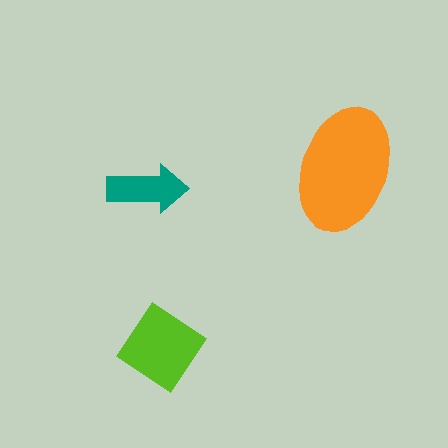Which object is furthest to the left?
The teal arrow is leftmost.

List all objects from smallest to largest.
The teal arrow, the lime diamond, the orange ellipse.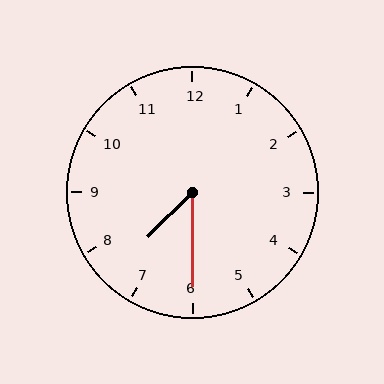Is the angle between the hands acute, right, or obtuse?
It is acute.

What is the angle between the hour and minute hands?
Approximately 45 degrees.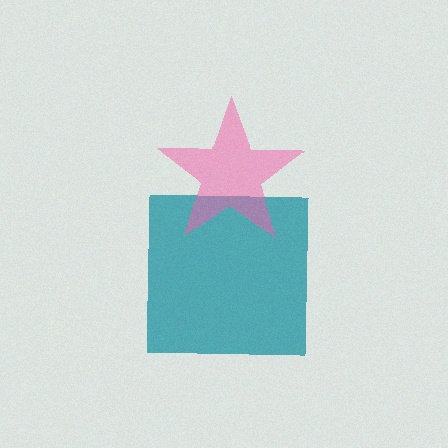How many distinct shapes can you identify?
There are 2 distinct shapes: a teal square, a pink star.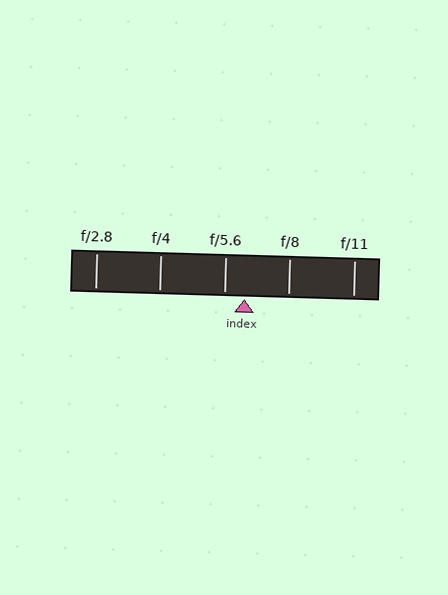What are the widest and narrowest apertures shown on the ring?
The widest aperture shown is f/2.8 and the narrowest is f/11.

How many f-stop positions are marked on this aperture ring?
There are 5 f-stop positions marked.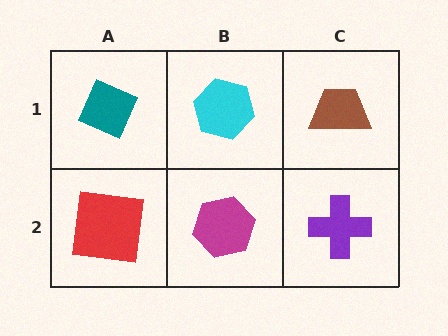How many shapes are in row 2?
3 shapes.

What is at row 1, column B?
A cyan hexagon.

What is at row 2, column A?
A red square.